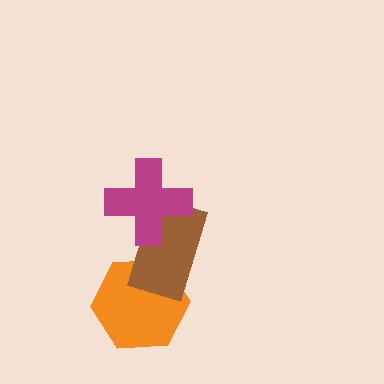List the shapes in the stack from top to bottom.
From top to bottom: the magenta cross, the brown rectangle, the orange hexagon.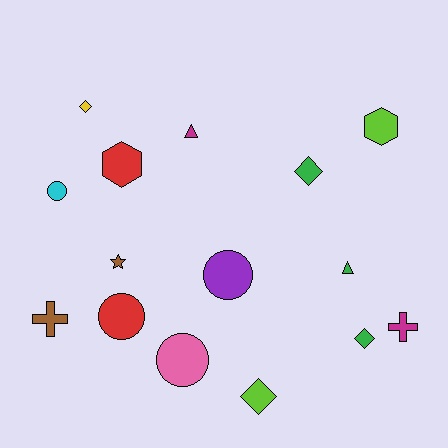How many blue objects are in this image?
There are no blue objects.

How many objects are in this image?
There are 15 objects.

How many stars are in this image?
There is 1 star.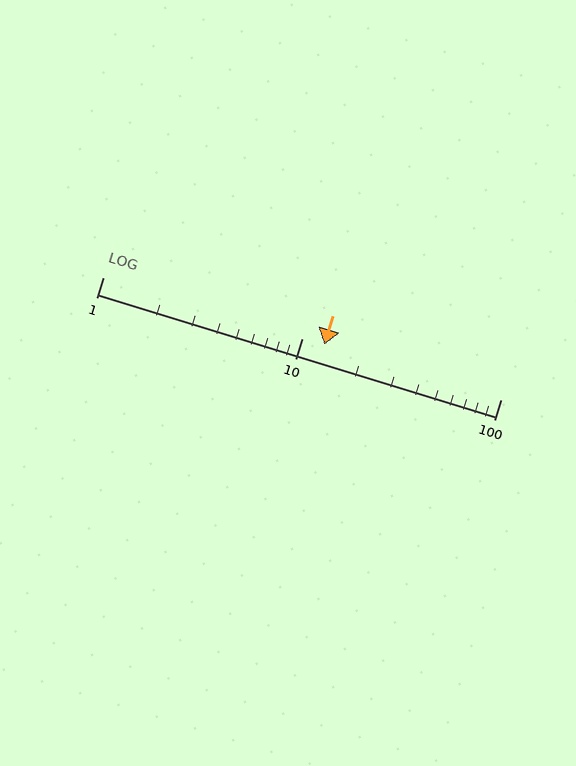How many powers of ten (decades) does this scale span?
The scale spans 2 decades, from 1 to 100.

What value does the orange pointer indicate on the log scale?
The pointer indicates approximately 13.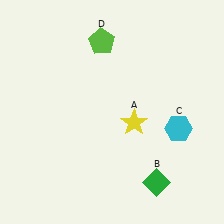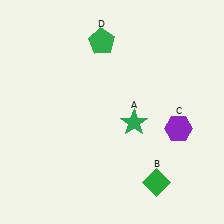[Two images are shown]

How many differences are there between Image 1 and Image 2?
There are 3 differences between the two images.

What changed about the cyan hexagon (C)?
In Image 1, C is cyan. In Image 2, it changed to purple.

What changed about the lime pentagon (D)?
In Image 1, D is lime. In Image 2, it changed to green.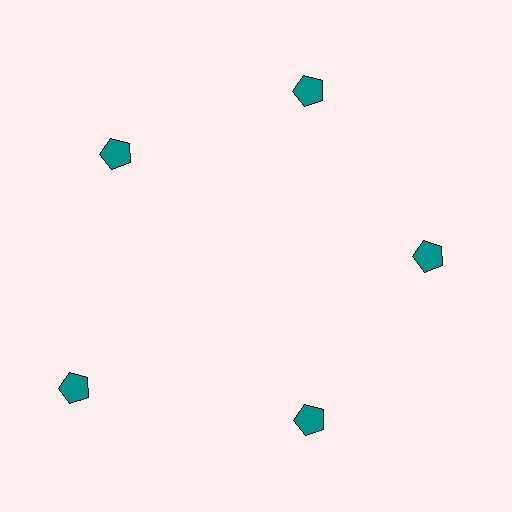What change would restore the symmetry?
The symmetry would be restored by moving it inward, back onto the ring so that all 5 pentagons sit at equal angles and equal distance from the center.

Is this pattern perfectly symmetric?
No. The 5 teal pentagons are arranged in a ring, but one element near the 8 o'clock position is pushed outward from the center, breaking the 5-fold rotational symmetry.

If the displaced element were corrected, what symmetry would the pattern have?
It would have 5-fold rotational symmetry — the pattern would map onto itself every 72 degrees.